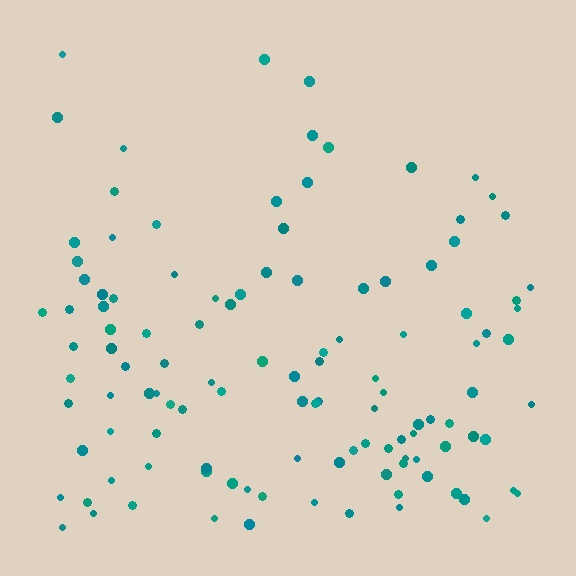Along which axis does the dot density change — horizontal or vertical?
Vertical.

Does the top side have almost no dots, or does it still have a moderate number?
Still a moderate number, just noticeably fewer than the bottom.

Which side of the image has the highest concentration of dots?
The bottom.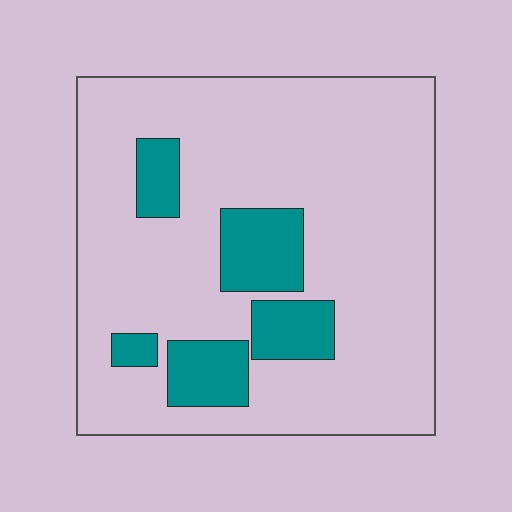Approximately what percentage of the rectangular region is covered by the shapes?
Approximately 20%.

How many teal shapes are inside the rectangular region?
5.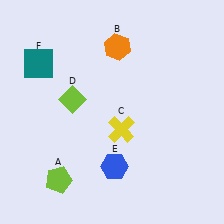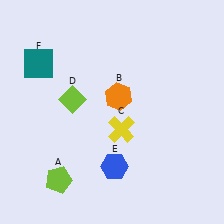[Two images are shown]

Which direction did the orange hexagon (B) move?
The orange hexagon (B) moved down.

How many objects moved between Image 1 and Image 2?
1 object moved between the two images.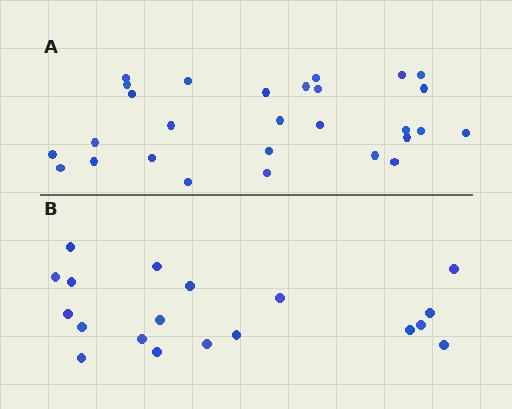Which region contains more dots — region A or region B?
Region A (the top region) has more dots.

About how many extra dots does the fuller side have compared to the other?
Region A has roughly 8 or so more dots than region B.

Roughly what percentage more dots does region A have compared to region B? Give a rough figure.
About 45% more.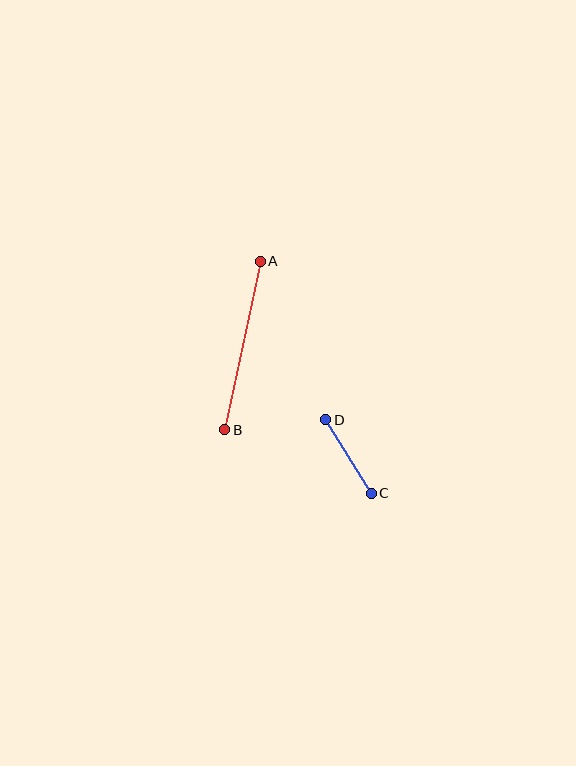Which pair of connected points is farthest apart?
Points A and B are farthest apart.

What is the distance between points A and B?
The distance is approximately 172 pixels.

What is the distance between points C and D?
The distance is approximately 86 pixels.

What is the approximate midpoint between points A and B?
The midpoint is at approximately (242, 346) pixels.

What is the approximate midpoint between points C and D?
The midpoint is at approximately (348, 456) pixels.